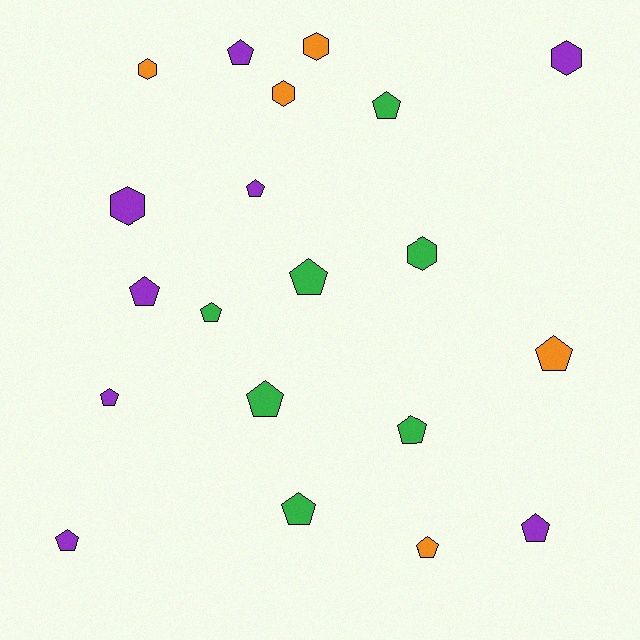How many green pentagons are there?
There are 6 green pentagons.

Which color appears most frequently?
Purple, with 8 objects.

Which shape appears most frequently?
Pentagon, with 14 objects.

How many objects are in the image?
There are 20 objects.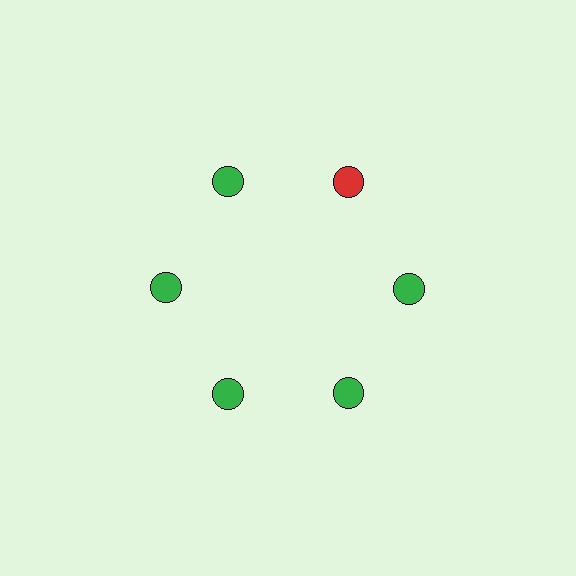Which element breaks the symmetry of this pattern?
The red circle at roughly the 1 o'clock position breaks the symmetry. All other shapes are green circles.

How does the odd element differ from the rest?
It has a different color: red instead of green.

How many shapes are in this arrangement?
There are 6 shapes arranged in a ring pattern.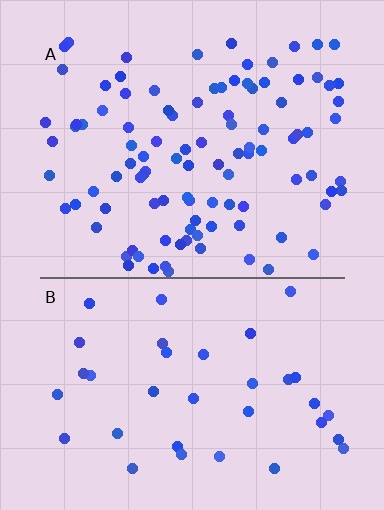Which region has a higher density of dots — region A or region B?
A (the top).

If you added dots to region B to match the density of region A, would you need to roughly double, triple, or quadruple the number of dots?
Approximately triple.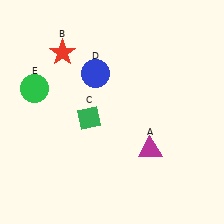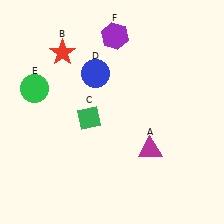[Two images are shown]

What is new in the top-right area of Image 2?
A purple hexagon (F) was added in the top-right area of Image 2.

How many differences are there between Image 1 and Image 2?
There is 1 difference between the two images.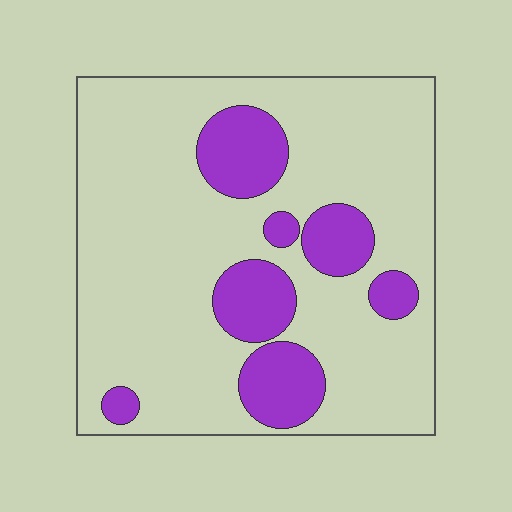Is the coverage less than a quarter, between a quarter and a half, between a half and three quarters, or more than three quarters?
Less than a quarter.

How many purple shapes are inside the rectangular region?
7.